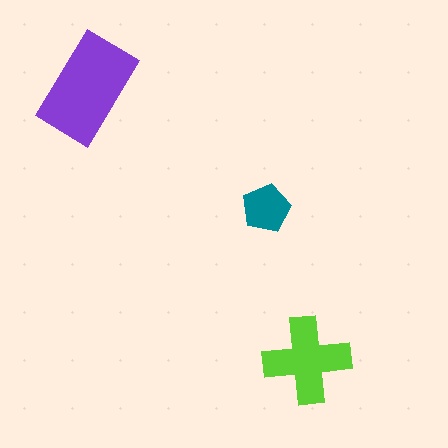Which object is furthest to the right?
The lime cross is rightmost.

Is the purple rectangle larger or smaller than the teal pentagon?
Larger.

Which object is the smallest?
The teal pentagon.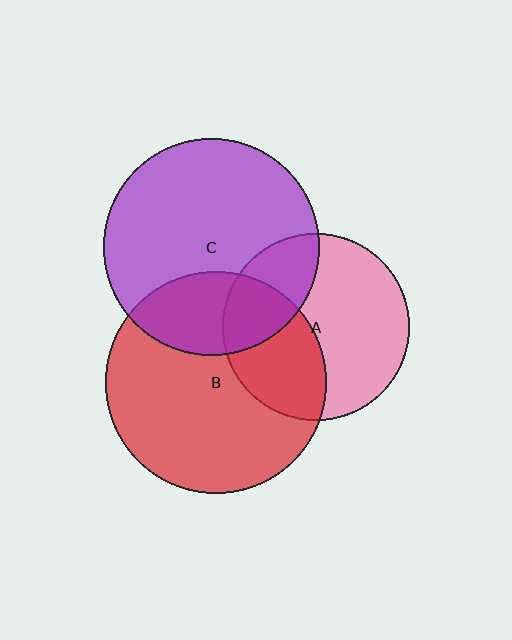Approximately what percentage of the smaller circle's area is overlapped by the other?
Approximately 25%.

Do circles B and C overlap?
Yes.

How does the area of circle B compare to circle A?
Approximately 1.4 times.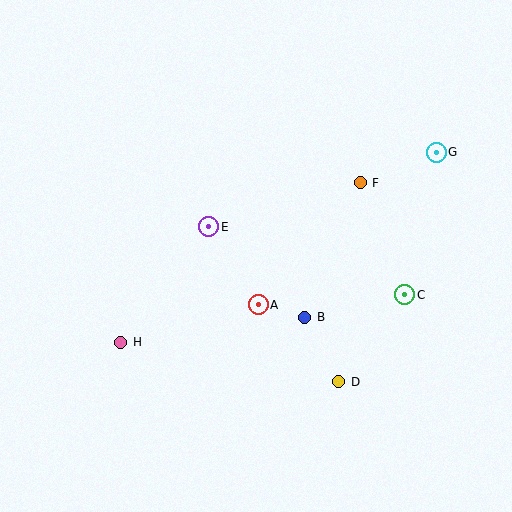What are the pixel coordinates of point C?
Point C is at (405, 295).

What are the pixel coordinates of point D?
Point D is at (339, 381).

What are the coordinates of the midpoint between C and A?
The midpoint between C and A is at (332, 300).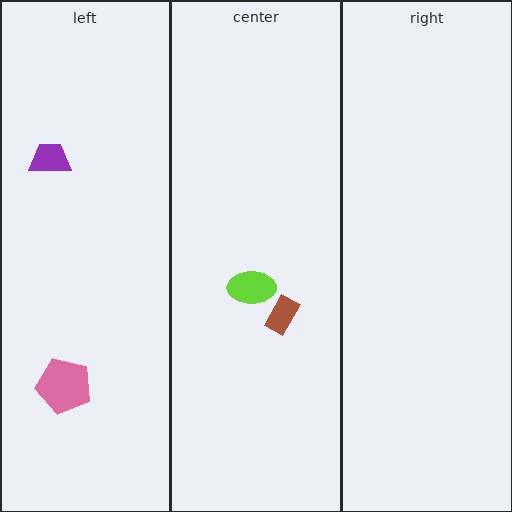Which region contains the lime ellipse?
The center region.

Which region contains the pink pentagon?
The left region.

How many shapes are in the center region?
2.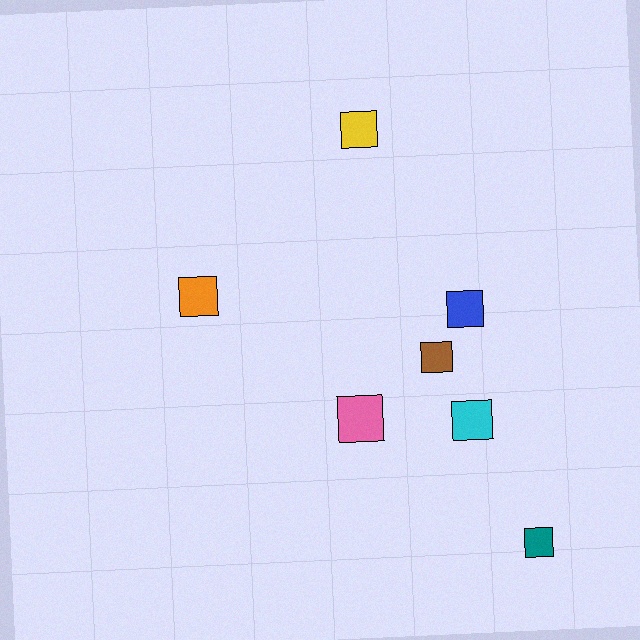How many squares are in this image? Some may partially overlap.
There are 7 squares.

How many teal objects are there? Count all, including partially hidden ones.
There is 1 teal object.